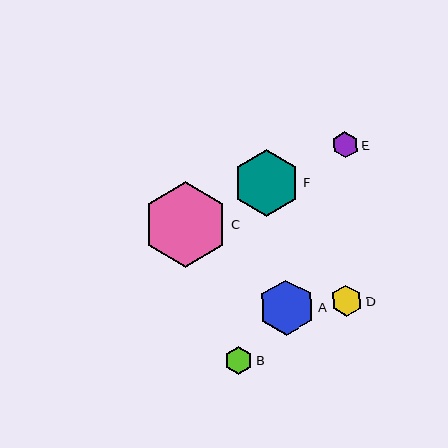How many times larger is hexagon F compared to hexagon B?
Hexagon F is approximately 2.3 times the size of hexagon B.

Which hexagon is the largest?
Hexagon C is the largest with a size of approximately 85 pixels.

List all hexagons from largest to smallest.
From largest to smallest: C, F, A, D, B, E.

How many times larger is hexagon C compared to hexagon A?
Hexagon C is approximately 1.5 times the size of hexagon A.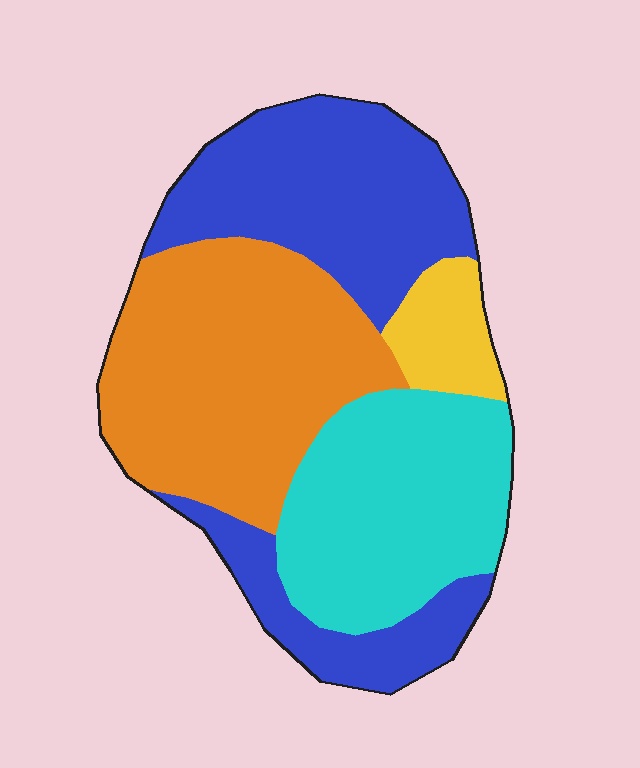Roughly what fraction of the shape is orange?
Orange covers roughly 35% of the shape.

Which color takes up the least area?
Yellow, at roughly 5%.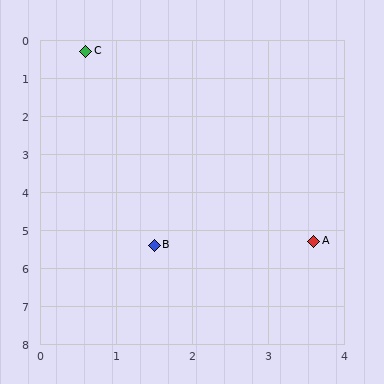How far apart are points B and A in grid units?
Points B and A are about 2.1 grid units apart.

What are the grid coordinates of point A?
Point A is at approximately (3.6, 5.3).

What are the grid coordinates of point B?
Point B is at approximately (1.5, 5.4).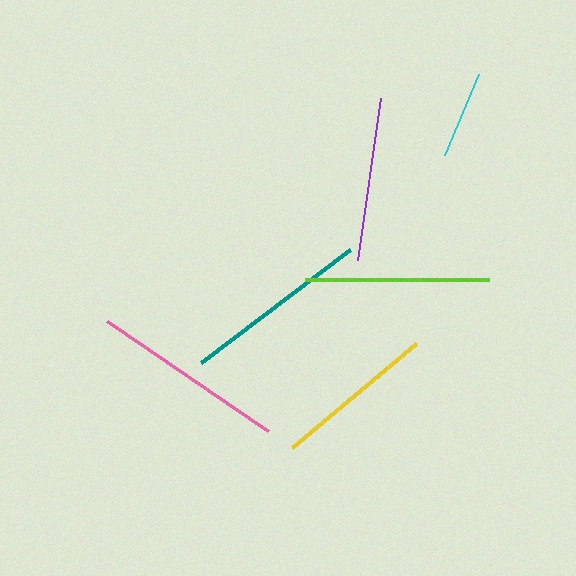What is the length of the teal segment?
The teal segment is approximately 187 pixels long.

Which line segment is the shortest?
The cyan line is the shortest at approximately 87 pixels.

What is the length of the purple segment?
The purple segment is approximately 164 pixels long.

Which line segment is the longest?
The pink line is the longest at approximately 196 pixels.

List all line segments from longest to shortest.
From longest to shortest: pink, teal, lime, purple, yellow, cyan.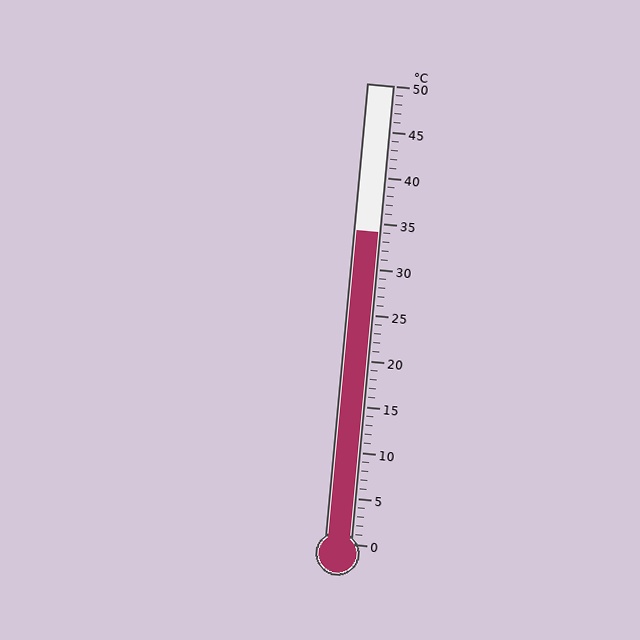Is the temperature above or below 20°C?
The temperature is above 20°C.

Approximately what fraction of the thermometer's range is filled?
The thermometer is filled to approximately 70% of its range.